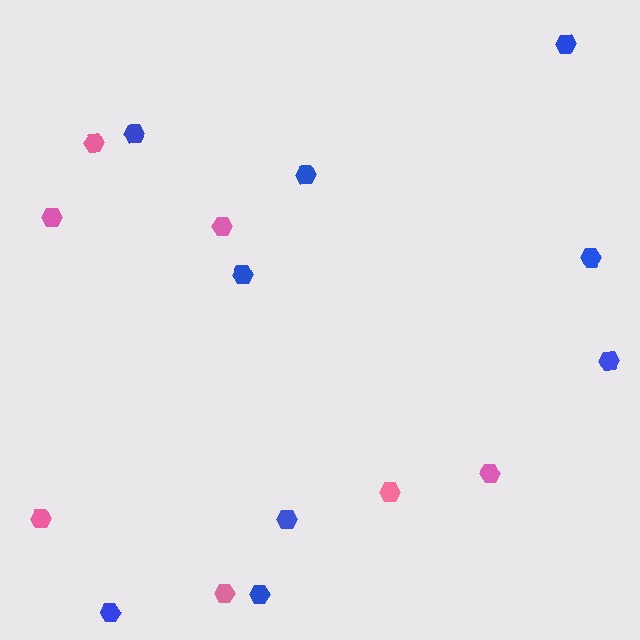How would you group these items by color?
There are 2 groups: one group of pink hexagons (7) and one group of blue hexagons (9).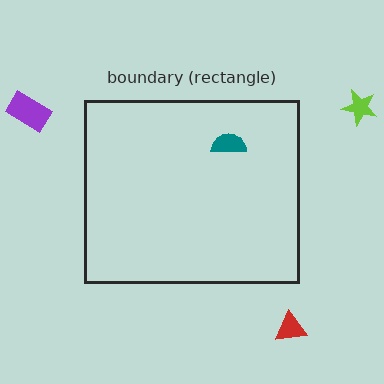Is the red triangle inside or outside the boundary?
Outside.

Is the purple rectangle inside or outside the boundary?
Outside.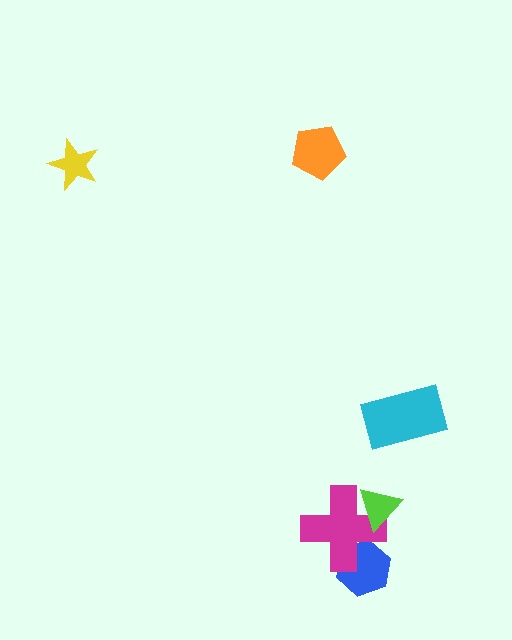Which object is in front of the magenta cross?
The lime triangle is in front of the magenta cross.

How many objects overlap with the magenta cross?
2 objects overlap with the magenta cross.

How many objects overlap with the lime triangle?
1 object overlaps with the lime triangle.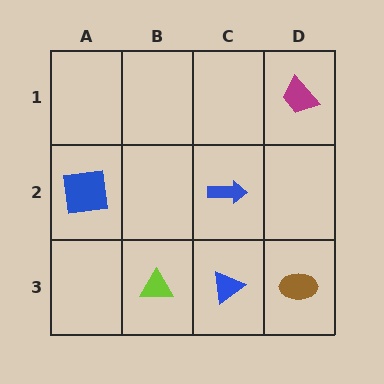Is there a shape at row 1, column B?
No, that cell is empty.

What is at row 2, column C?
A blue arrow.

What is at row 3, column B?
A lime triangle.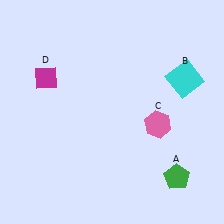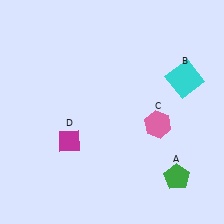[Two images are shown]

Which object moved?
The magenta diamond (D) moved down.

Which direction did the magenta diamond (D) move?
The magenta diamond (D) moved down.